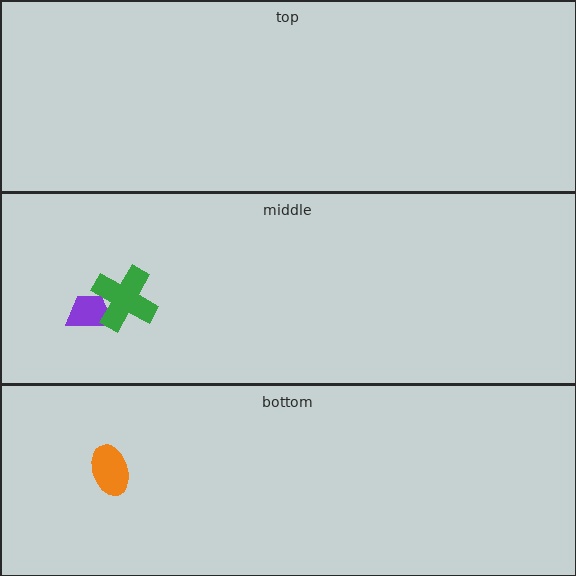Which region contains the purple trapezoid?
The middle region.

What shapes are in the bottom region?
The orange ellipse.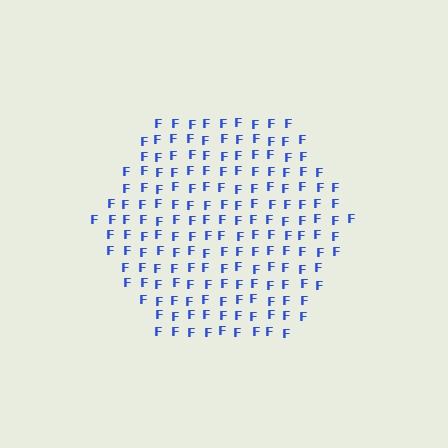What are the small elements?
The small elements are letter F's.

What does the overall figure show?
The overall figure shows a hexagon.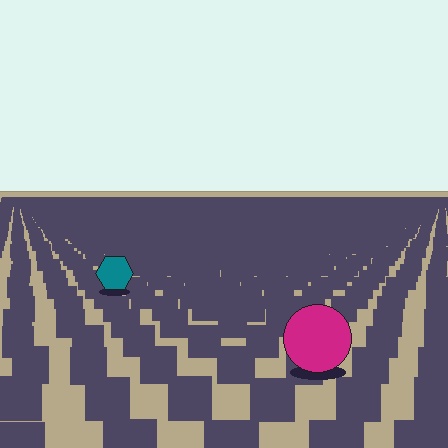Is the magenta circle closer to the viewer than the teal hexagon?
Yes. The magenta circle is closer — you can tell from the texture gradient: the ground texture is coarser near it.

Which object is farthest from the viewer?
The teal hexagon is farthest from the viewer. It appears smaller and the ground texture around it is denser.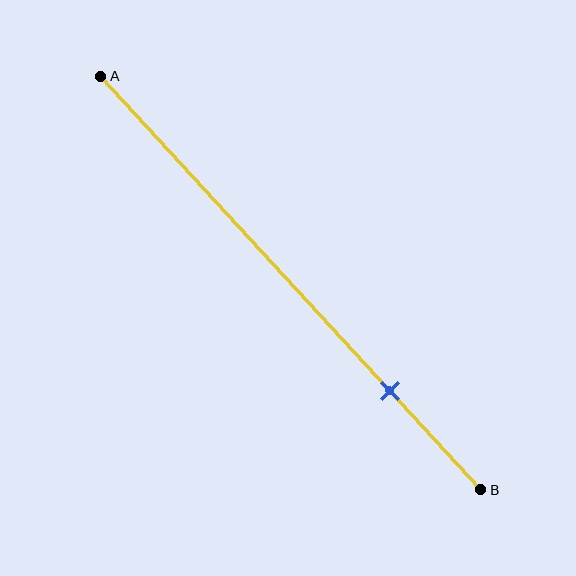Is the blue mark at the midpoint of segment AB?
No, the mark is at about 75% from A, not at the 50% midpoint.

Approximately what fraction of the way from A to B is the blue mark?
The blue mark is approximately 75% of the way from A to B.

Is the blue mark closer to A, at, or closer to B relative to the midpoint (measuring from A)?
The blue mark is closer to point B than the midpoint of segment AB.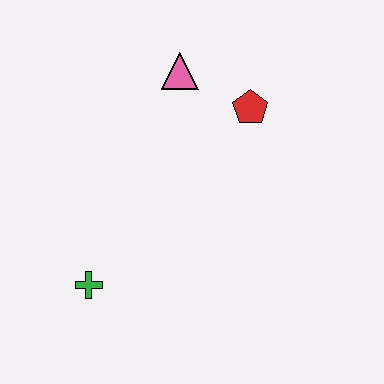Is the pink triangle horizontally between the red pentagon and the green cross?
Yes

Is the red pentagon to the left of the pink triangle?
No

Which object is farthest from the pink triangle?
The green cross is farthest from the pink triangle.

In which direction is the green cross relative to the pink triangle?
The green cross is below the pink triangle.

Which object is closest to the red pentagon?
The pink triangle is closest to the red pentagon.